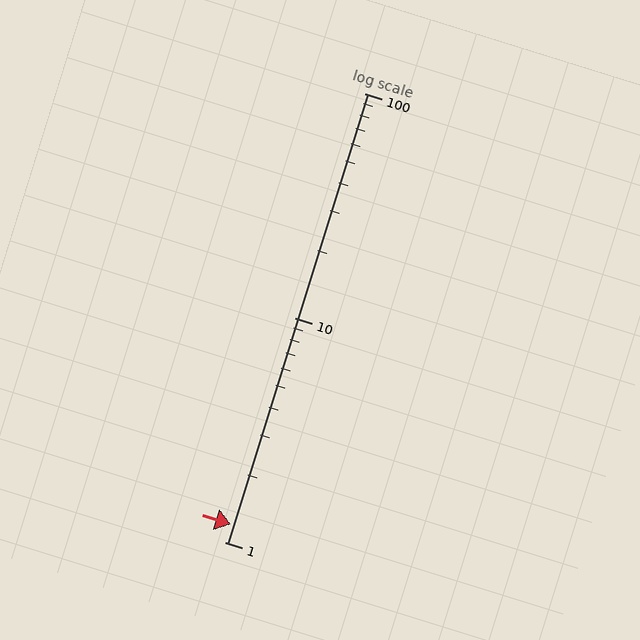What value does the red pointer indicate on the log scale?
The pointer indicates approximately 1.2.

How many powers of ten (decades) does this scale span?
The scale spans 2 decades, from 1 to 100.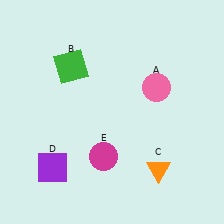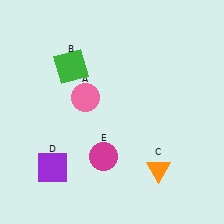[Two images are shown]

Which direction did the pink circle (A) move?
The pink circle (A) moved left.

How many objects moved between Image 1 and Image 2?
1 object moved between the two images.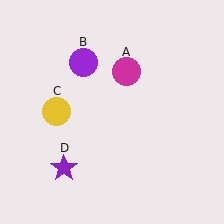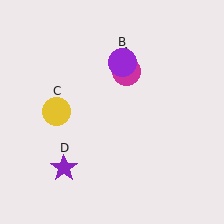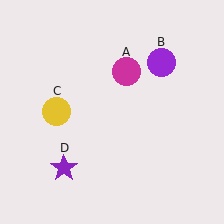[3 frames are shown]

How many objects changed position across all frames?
1 object changed position: purple circle (object B).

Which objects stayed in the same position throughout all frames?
Magenta circle (object A) and yellow circle (object C) and purple star (object D) remained stationary.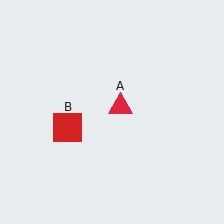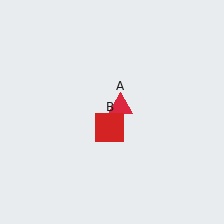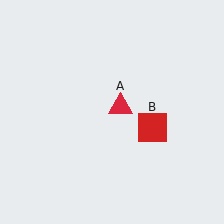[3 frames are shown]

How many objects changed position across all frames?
1 object changed position: red square (object B).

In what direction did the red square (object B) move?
The red square (object B) moved right.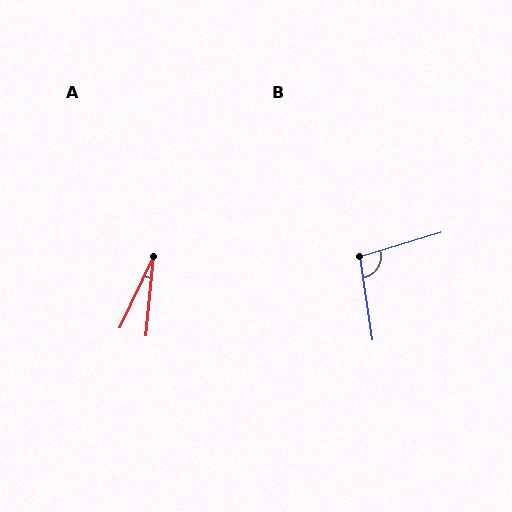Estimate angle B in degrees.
Approximately 98 degrees.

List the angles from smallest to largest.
A (20°), B (98°).